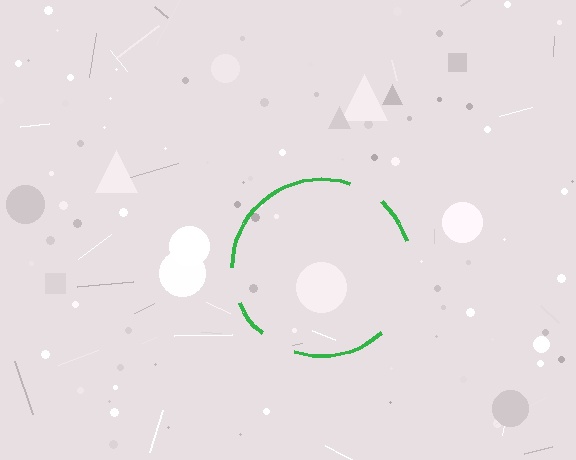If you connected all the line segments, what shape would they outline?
They would outline a circle.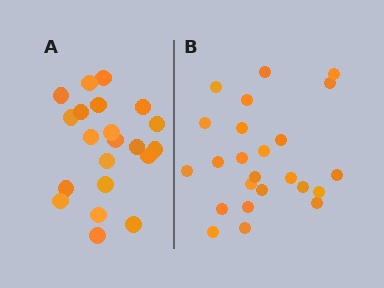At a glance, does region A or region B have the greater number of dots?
Region B (the right region) has more dots.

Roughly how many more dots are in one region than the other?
Region B has just a few more — roughly 2 or 3 more dots than region A.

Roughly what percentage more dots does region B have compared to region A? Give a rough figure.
About 15% more.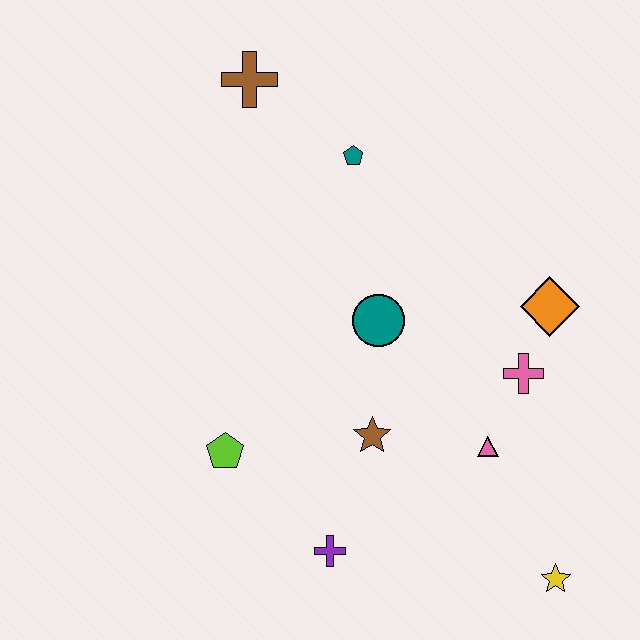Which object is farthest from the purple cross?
The brown cross is farthest from the purple cross.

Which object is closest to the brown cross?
The teal pentagon is closest to the brown cross.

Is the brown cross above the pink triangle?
Yes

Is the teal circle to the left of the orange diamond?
Yes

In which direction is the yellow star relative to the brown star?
The yellow star is to the right of the brown star.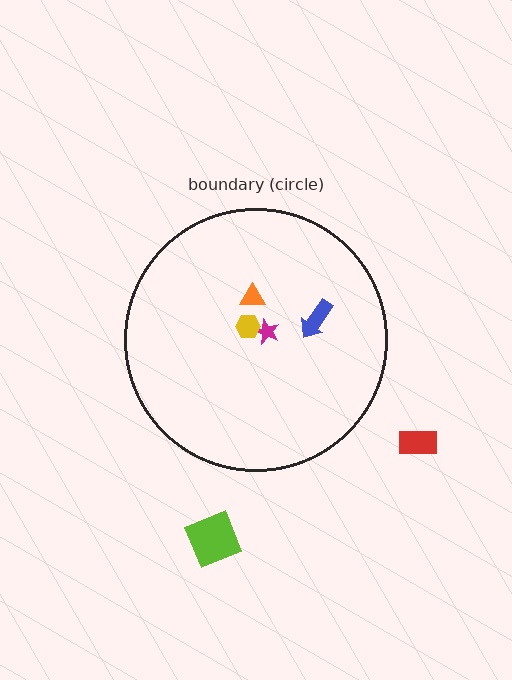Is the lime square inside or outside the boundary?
Outside.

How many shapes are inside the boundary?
4 inside, 2 outside.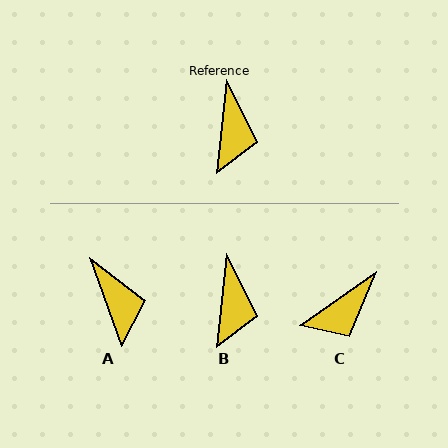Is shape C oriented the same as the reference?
No, it is off by about 49 degrees.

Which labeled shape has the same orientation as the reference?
B.